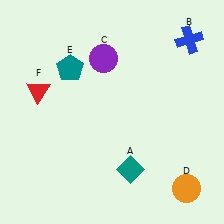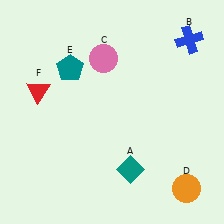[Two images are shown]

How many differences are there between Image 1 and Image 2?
There is 1 difference between the two images.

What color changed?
The circle (C) changed from purple in Image 1 to pink in Image 2.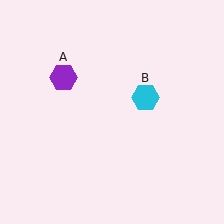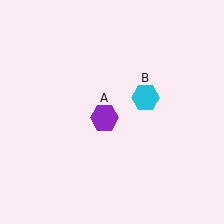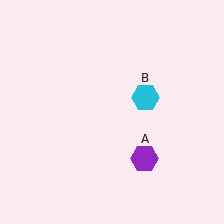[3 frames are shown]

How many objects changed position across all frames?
1 object changed position: purple hexagon (object A).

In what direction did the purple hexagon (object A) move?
The purple hexagon (object A) moved down and to the right.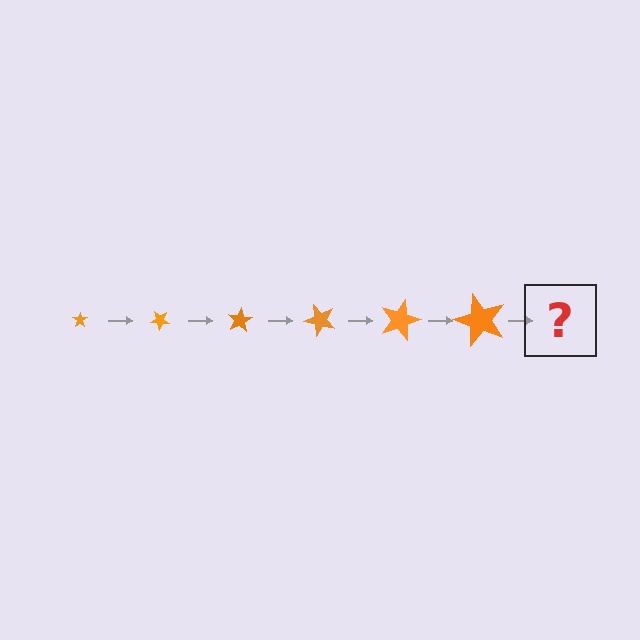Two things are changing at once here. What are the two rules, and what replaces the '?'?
The two rules are that the star grows larger each step and it rotates 40 degrees each step. The '?' should be a star, larger than the previous one and rotated 240 degrees from the start.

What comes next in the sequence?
The next element should be a star, larger than the previous one and rotated 240 degrees from the start.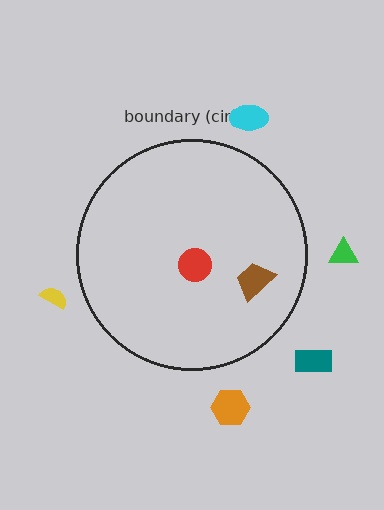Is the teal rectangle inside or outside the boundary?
Outside.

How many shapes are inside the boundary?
2 inside, 5 outside.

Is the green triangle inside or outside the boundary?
Outside.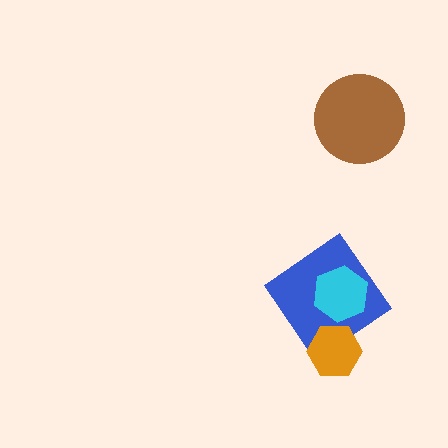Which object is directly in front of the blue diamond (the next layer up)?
The cyan hexagon is directly in front of the blue diamond.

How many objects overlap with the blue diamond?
2 objects overlap with the blue diamond.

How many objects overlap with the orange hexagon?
1 object overlaps with the orange hexagon.